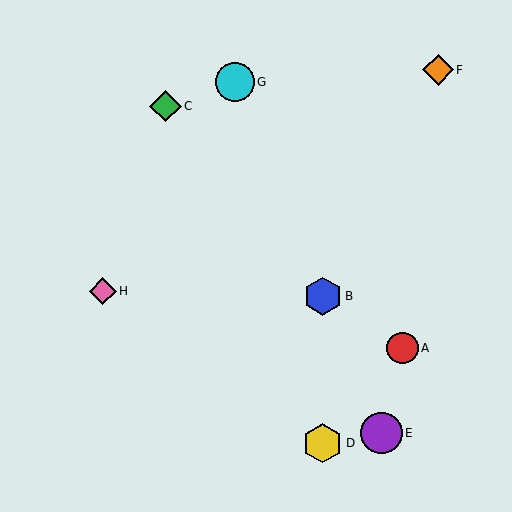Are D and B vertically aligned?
Yes, both are at x≈323.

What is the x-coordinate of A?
Object A is at x≈402.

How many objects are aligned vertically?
2 objects (B, D) are aligned vertically.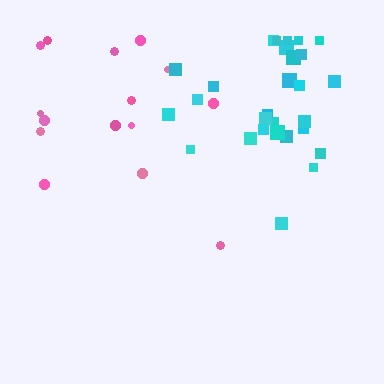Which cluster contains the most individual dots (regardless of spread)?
Cyan (28).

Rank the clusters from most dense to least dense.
cyan, pink.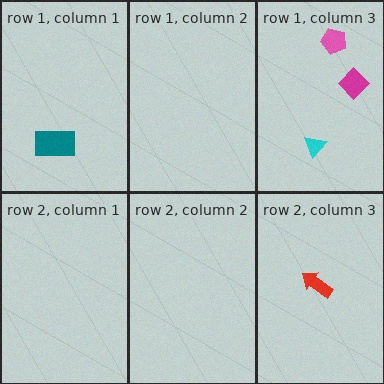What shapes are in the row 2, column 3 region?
The red arrow.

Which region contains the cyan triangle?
The row 1, column 3 region.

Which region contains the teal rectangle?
The row 1, column 1 region.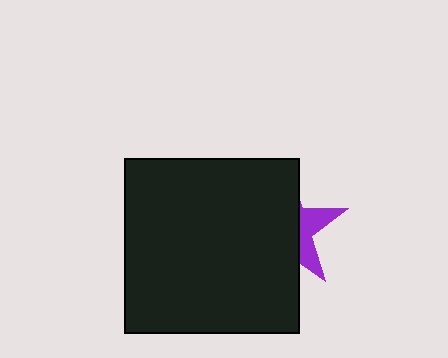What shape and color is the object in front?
The object in front is a black square.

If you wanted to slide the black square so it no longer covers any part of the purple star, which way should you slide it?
Slide it left — that is the most direct way to separate the two shapes.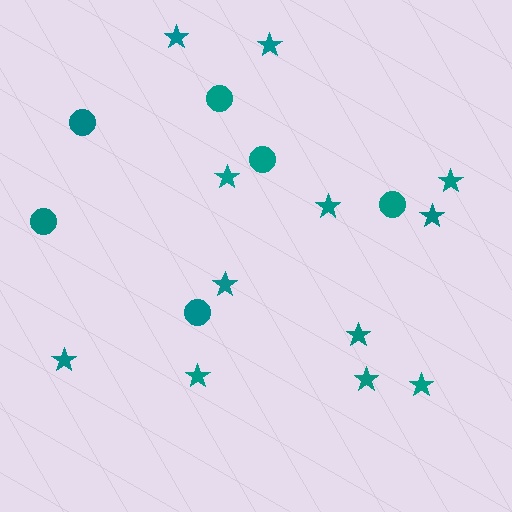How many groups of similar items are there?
There are 2 groups: one group of stars (12) and one group of circles (6).